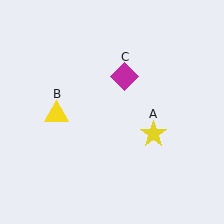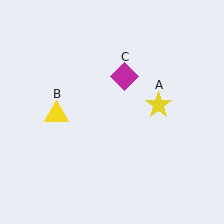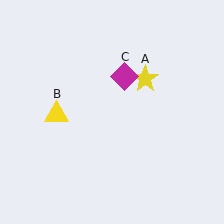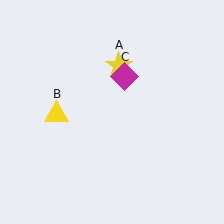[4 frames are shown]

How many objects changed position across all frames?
1 object changed position: yellow star (object A).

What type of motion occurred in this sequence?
The yellow star (object A) rotated counterclockwise around the center of the scene.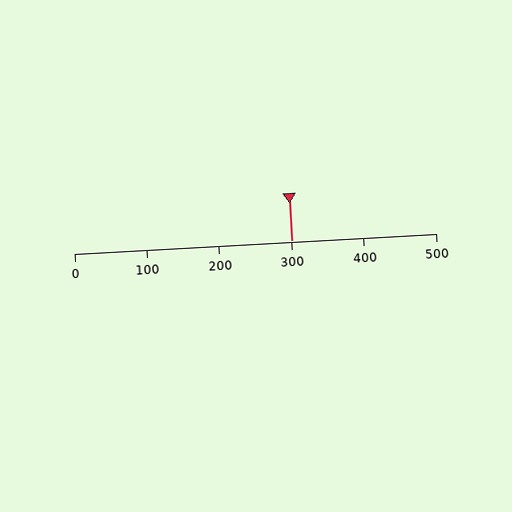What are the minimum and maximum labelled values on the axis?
The axis runs from 0 to 500.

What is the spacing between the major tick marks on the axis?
The major ticks are spaced 100 apart.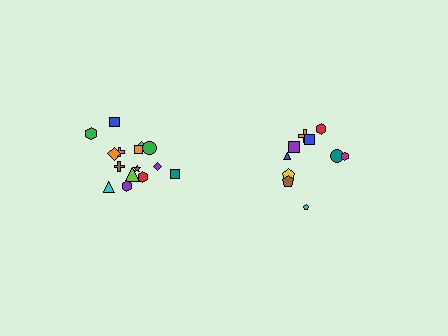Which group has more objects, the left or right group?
The left group.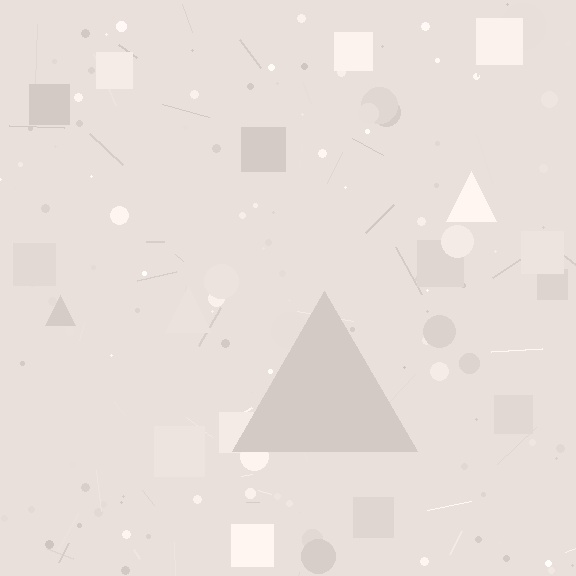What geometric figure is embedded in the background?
A triangle is embedded in the background.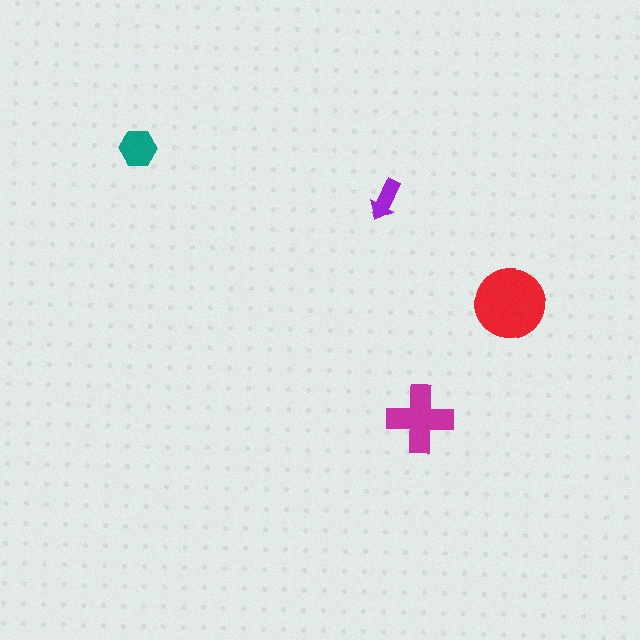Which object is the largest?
The red circle.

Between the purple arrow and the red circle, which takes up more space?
The red circle.